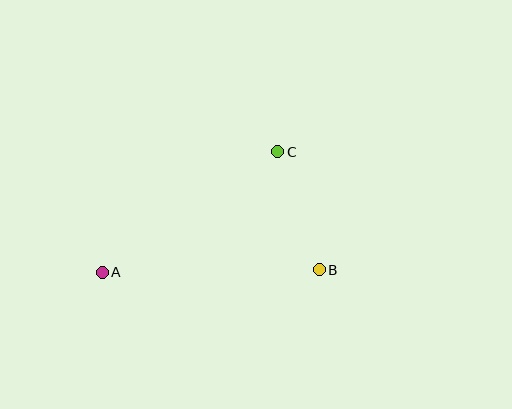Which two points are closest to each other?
Points B and C are closest to each other.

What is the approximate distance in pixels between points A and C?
The distance between A and C is approximately 213 pixels.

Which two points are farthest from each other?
Points A and B are farthest from each other.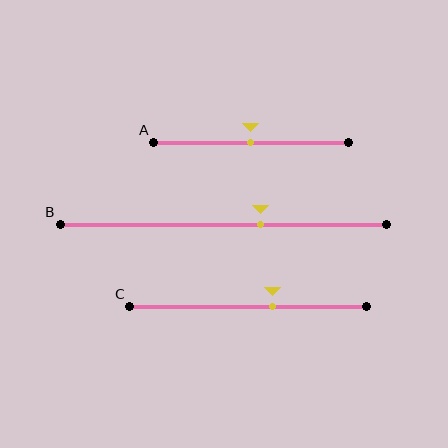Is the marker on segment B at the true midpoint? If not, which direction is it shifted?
No, the marker on segment B is shifted to the right by about 11% of the segment length.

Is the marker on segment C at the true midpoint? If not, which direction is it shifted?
No, the marker on segment C is shifted to the right by about 11% of the segment length.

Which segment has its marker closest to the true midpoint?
Segment A has its marker closest to the true midpoint.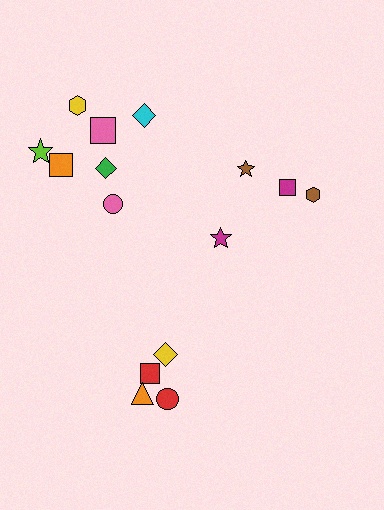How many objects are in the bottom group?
There are 4 objects.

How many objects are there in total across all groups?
There are 15 objects.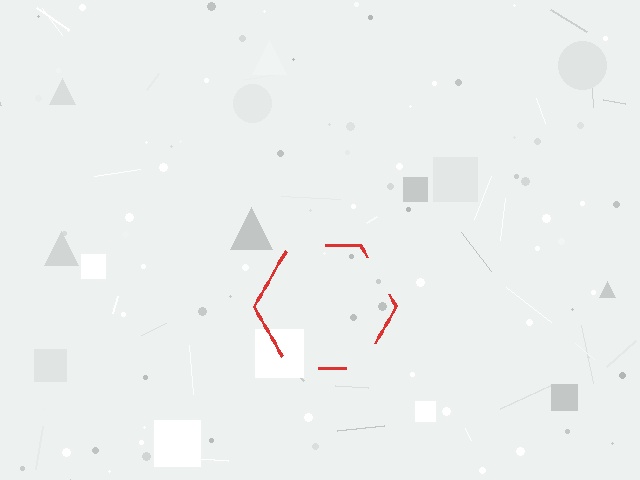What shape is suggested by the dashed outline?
The dashed outline suggests a hexagon.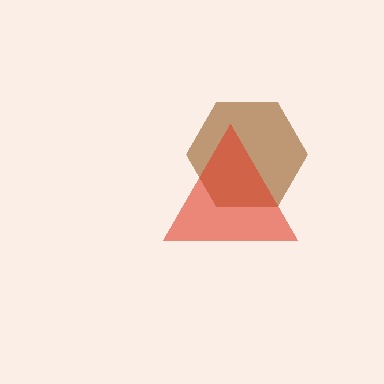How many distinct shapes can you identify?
There are 2 distinct shapes: a brown hexagon, a red triangle.